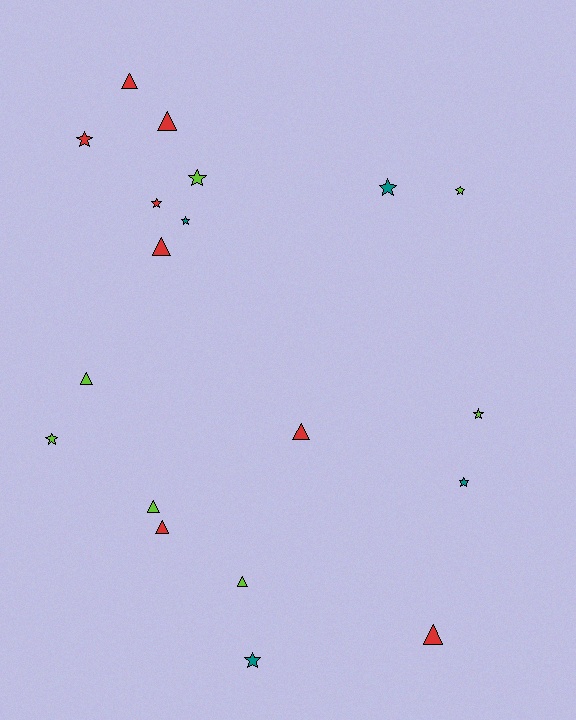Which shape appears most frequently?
Star, with 10 objects.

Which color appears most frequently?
Red, with 8 objects.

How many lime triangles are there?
There are 3 lime triangles.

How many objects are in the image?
There are 19 objects.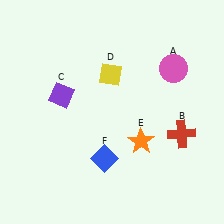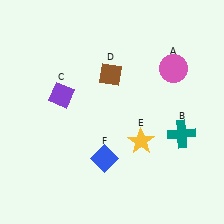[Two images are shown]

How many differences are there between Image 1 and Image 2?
There are 3 differences between the two images.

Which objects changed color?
B changed from red to teal. D changed from yellow to brown. E changed from orange to yellow.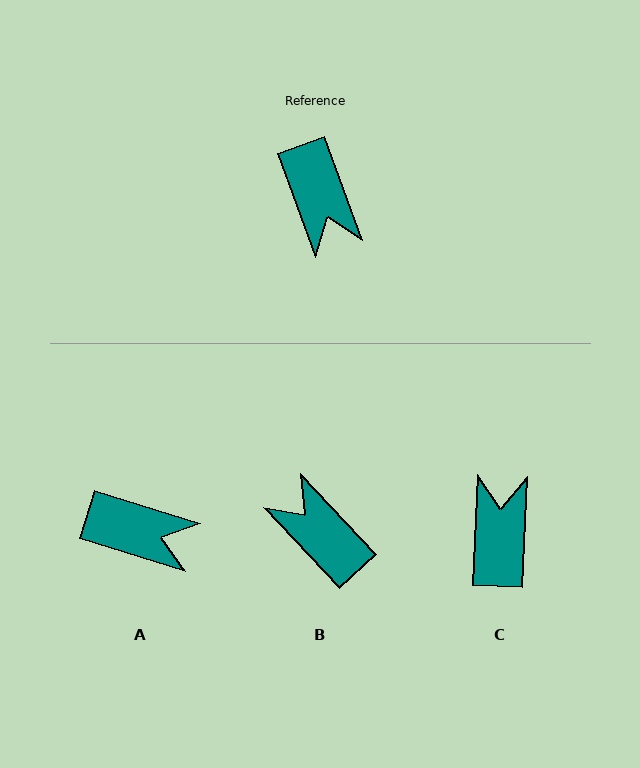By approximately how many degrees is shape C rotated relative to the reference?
Approximately 158 degrees counter-clockwise.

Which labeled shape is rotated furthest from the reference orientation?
C, about 158 degrees away.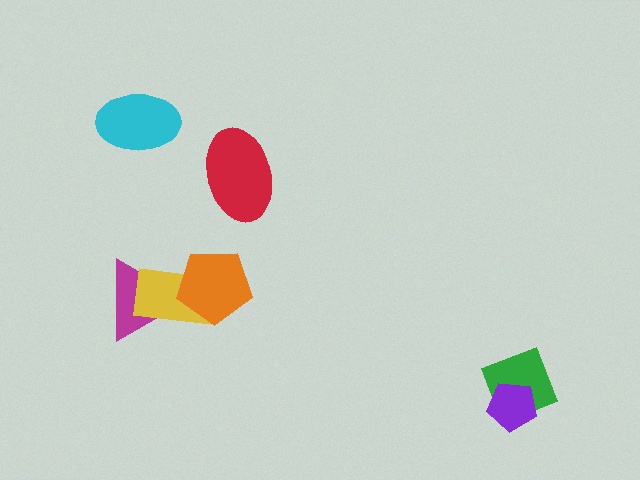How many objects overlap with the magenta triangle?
2 objects overlap with the magenta triangle.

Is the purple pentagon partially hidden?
No, no other shape covers it.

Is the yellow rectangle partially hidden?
Yes, it is partially covered by another shape.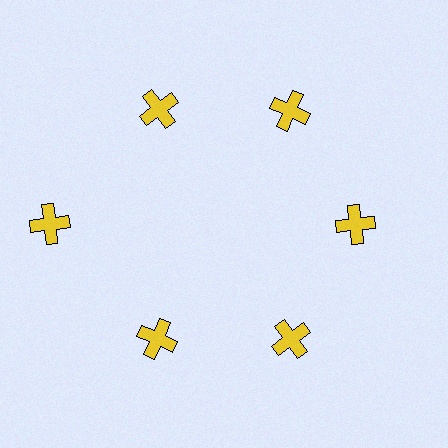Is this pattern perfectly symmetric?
No. The 6 yellow crosses are arranged in a ring, but one element near the 9 o'clock position is pushed outward from the center, breaking the 6-fold rotational symmetry.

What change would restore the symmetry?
The symmetry would be restored by moving it inward, back onto the ring so that all 6 crosses sit at equal angles and equal distance from the center.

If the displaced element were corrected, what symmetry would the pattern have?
It would have 6-fold rotational symmetry — the pattern would map onto itself every 60 degrees.